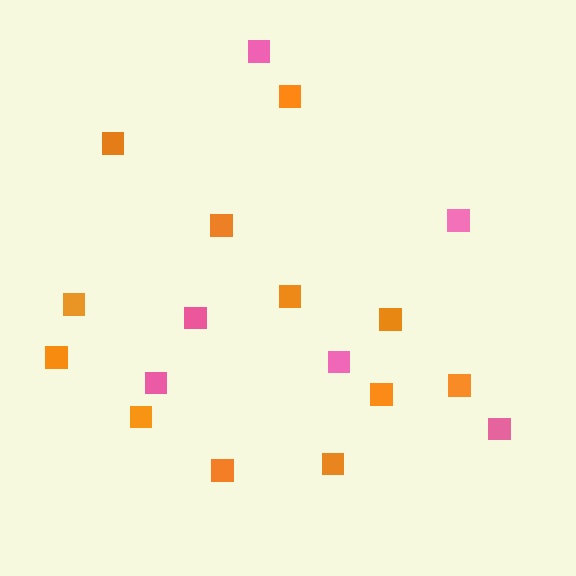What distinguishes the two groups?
There are 2 groups: one group of orange squares (12) and one group of pink squares (6).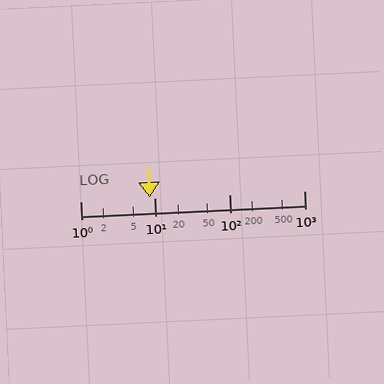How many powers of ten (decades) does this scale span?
The scale spans 3 decades, from 1 to 1000.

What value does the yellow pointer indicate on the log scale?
The pointer indicates approximately 8.4.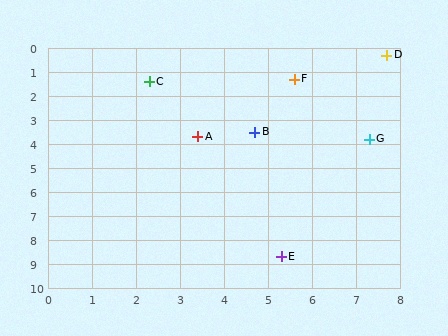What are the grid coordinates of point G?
Point G is at approximately (7.3, 3.8).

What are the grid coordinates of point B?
Point B is at approximately (4.7, 3.5).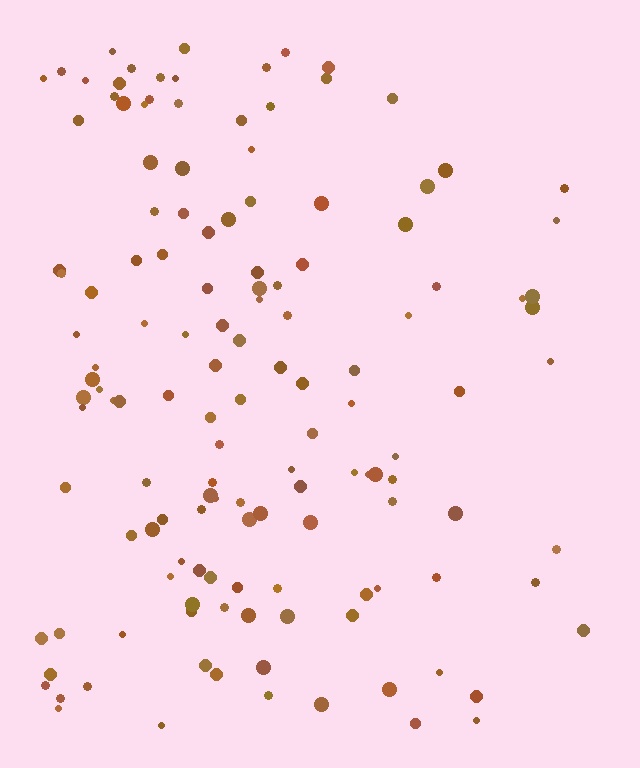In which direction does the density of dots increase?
From right to left, with the left side densest.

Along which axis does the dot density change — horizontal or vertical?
Horizontal.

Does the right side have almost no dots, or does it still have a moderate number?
Still a moderate number, just noticeably fewer than the left.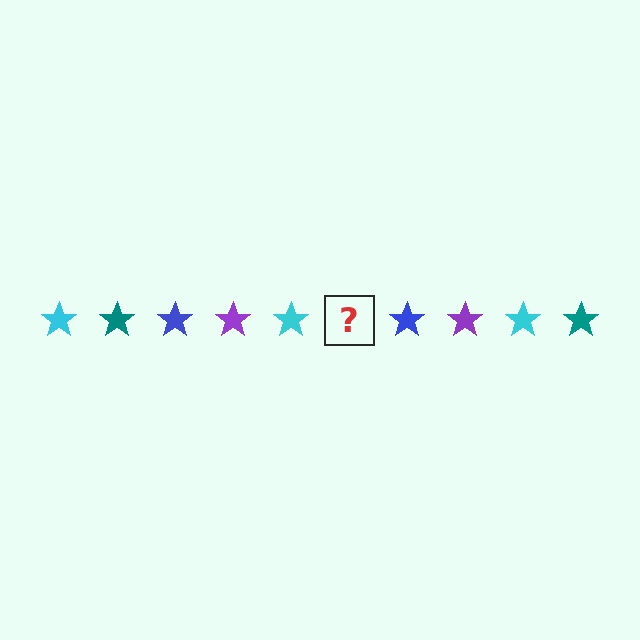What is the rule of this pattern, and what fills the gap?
The rule is that the pattern cycles through cyan, teal, blue, purple stars. The gap should be filled with a teal star.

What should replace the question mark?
The question mark should be replaced with a teal star.